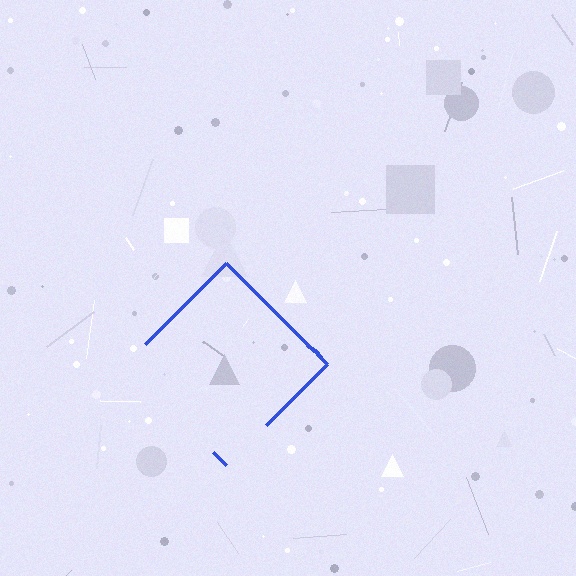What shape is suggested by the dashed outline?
The dashed outline suggests a diamond.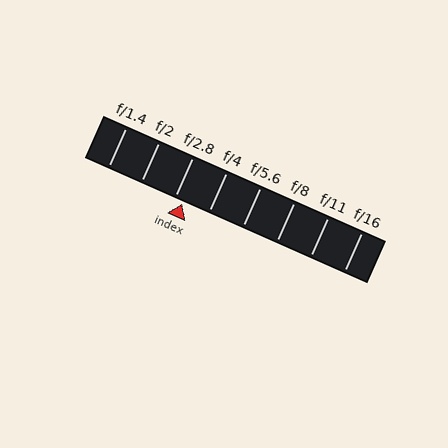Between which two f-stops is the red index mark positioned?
The index mark is between f/2.8 and f/4.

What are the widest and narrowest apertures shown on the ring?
The widest aperture shown is f/1.4 and the narrowest is f/16.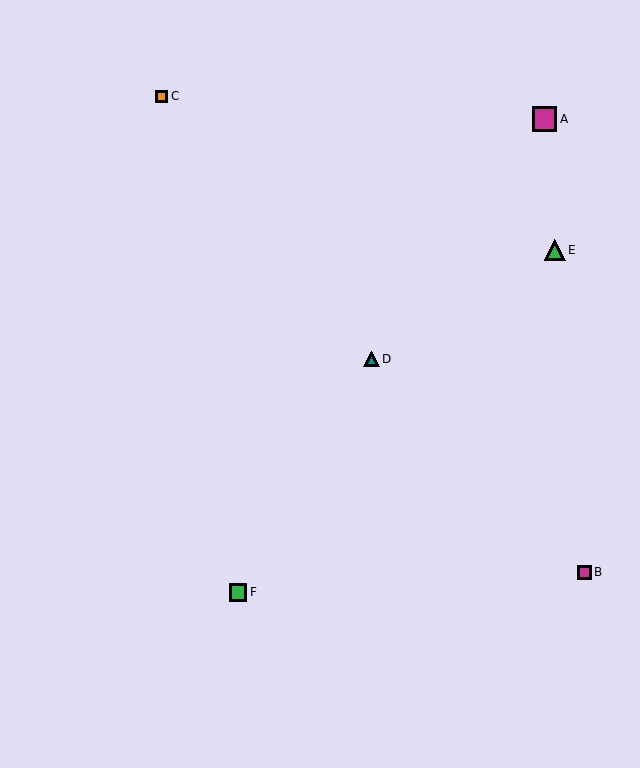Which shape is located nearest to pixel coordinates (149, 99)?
The orange square (labeled C) at (161, 96) is nearest to that location.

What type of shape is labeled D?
Shape D is a teal triangle.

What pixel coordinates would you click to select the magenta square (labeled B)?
Click at (584, 572) to select the magenta square B.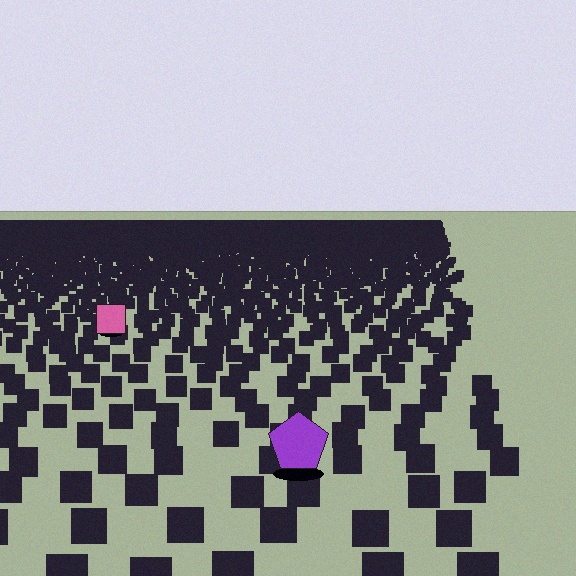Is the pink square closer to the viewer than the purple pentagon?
No. The purple pentagon is closer — you can tell from the texture gradient: the ground texture is coarser near it.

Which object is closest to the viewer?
The purple pentagon is closest. The texture marks near it are larger and more spread out.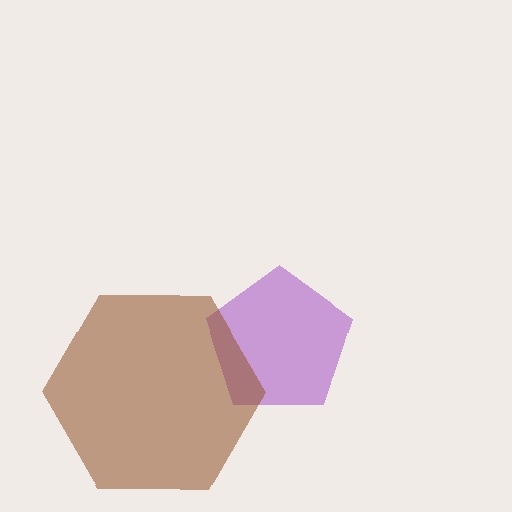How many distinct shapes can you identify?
There are 2 distinct shapes: a purple pentagon, a brown hexagon.